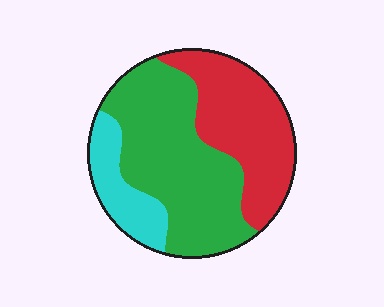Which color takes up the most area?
Green, at roughly 50%.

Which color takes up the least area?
Cyan, at roughly 15%.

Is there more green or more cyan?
Green.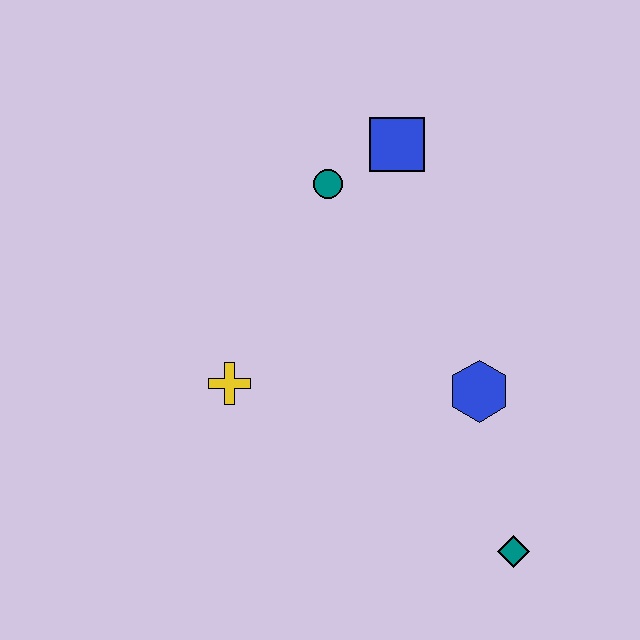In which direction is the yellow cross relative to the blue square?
The yellow cross is below the blue square.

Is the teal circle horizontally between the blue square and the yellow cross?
Yes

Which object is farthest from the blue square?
The teal diamond is farthest from the blue square.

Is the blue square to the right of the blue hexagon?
No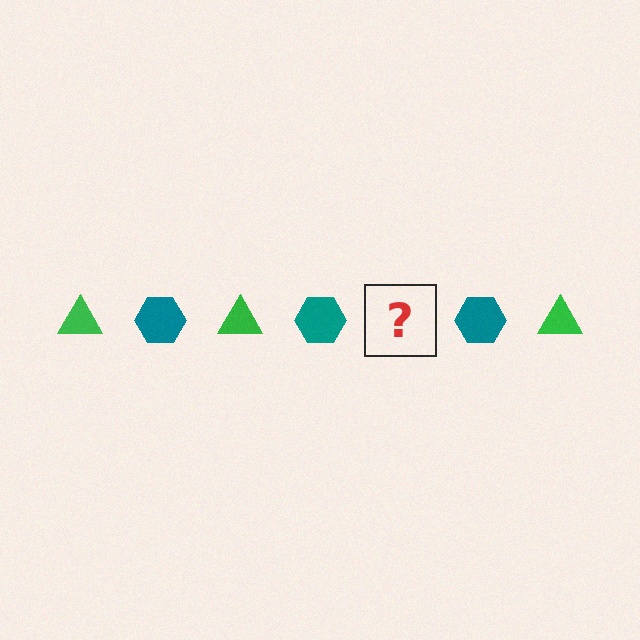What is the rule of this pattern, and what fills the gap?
The rule is that the pattern alternates between green triangle and teal hexagon. The gap should be filled with a green triangle.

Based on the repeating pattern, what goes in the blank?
The blank should be a green triangle.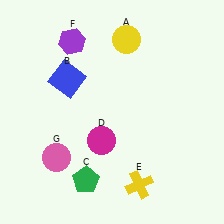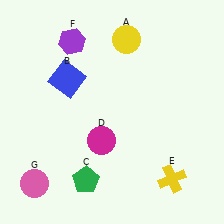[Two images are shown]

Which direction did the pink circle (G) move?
The pink circle (G) moved down.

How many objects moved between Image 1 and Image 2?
2 objects moved between the two images.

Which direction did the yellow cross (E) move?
The yellow cross (E) moved right.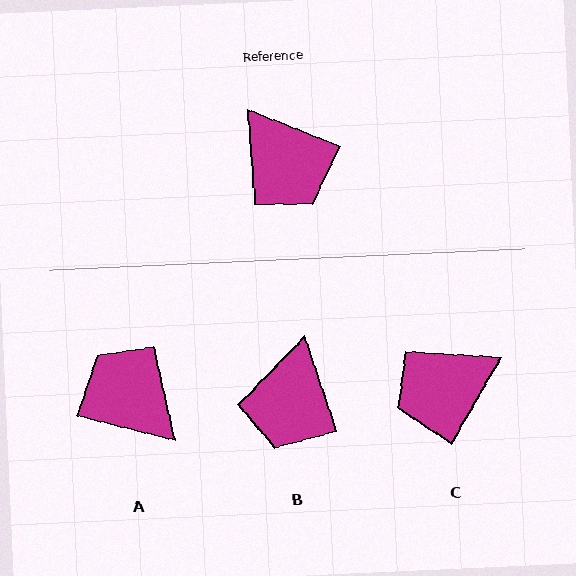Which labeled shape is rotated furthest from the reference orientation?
A, about 172 degrees away.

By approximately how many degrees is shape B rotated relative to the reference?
Approximately 49 degrees clockwise.